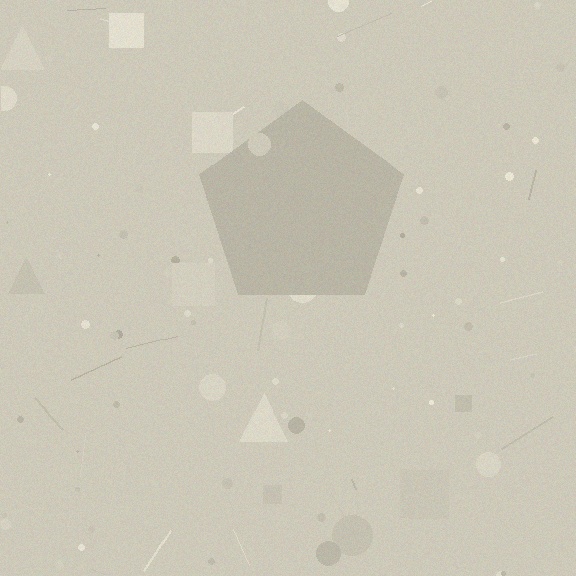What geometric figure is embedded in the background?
A pentagon is embedded in the background.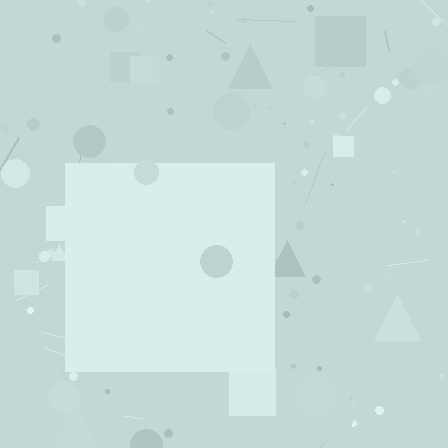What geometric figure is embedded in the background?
A square is embedded in the background.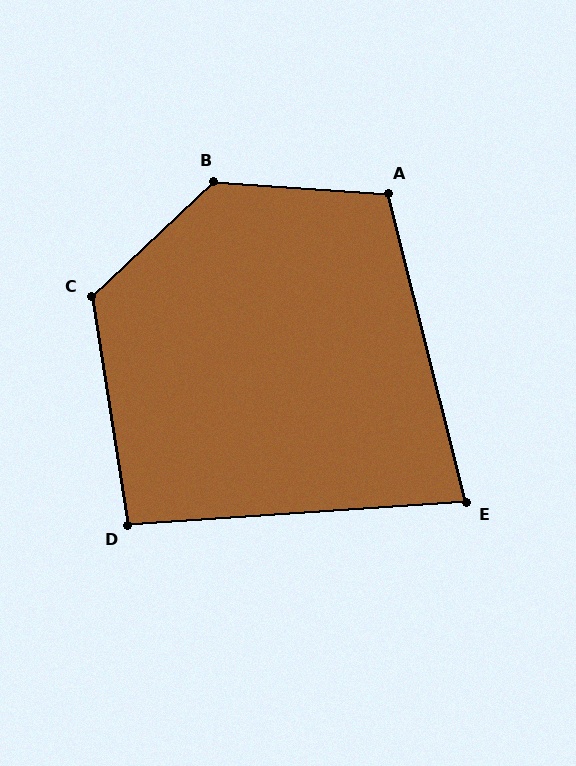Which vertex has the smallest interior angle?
E, at approximately 80 degrees.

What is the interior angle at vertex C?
Approximately 124 degrees (obtuse).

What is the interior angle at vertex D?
Approximately 95 degrees (approximately right).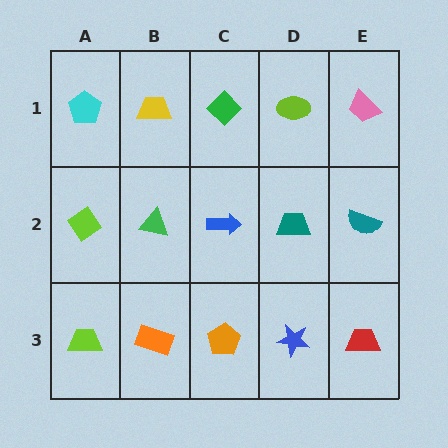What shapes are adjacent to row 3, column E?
A teal semicircle (row 2, column E), a blue star (row 3, column D).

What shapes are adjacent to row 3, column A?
A lime diamond (row 2, column A), an orange rectangle (row 3, column B).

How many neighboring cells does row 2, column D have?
4.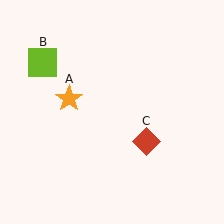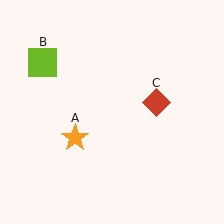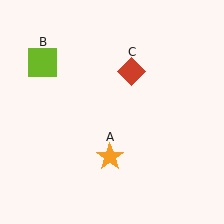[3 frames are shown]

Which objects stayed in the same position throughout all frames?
Lime square (object B) remained stationary.